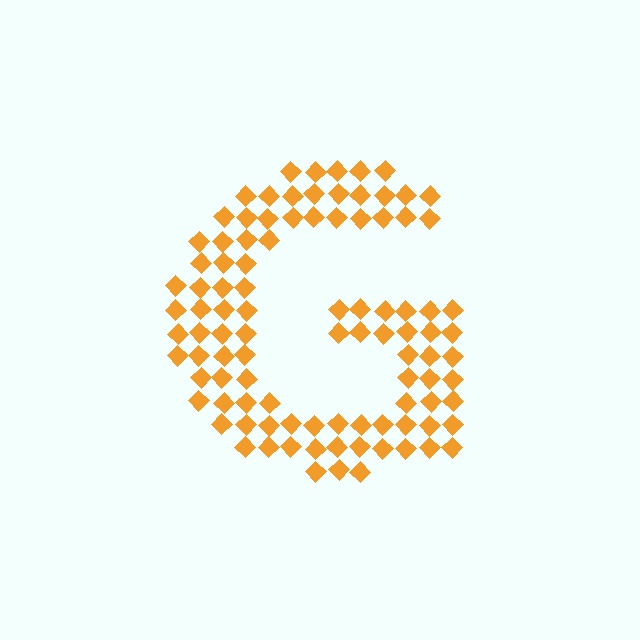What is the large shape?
The large shape is the letter G.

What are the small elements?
The small elements are diamonds.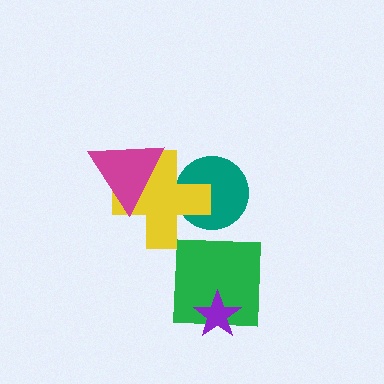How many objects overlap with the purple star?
1 object overlaps with the purple star.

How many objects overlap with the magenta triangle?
1 object overlaps with the magenta triangle.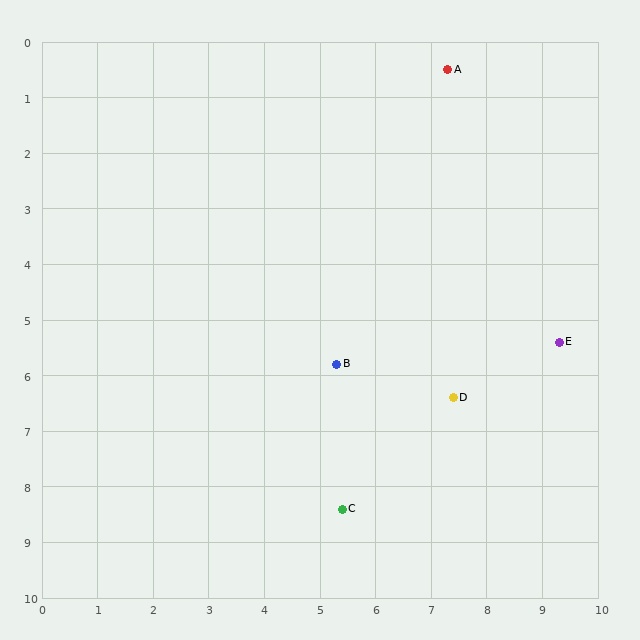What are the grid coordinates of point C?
Point C is at approximately (5.4, 8.4).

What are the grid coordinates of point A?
Point A is at approximately (7.3, 0.5).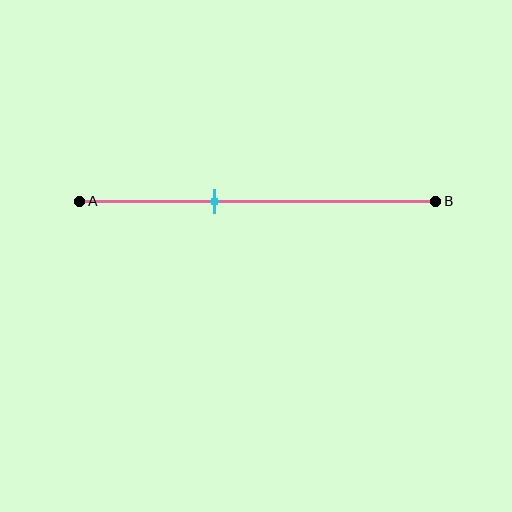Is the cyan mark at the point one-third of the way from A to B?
No, the mark is at about 40% from A, not at the 33% one-third point.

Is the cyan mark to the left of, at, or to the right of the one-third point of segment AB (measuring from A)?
The cyan mark is to the right of the one-third point of segment AB.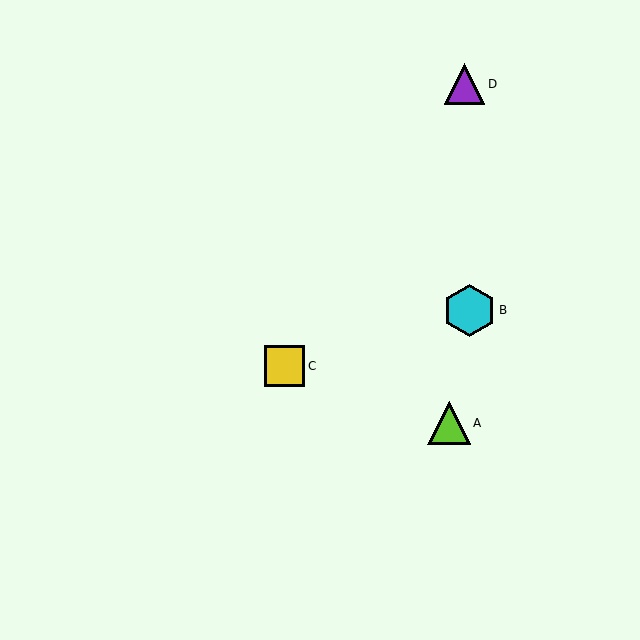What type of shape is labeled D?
Shape D is a purple triangle.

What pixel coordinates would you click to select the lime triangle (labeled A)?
Click at (449, 423) to select the lime triangle A.